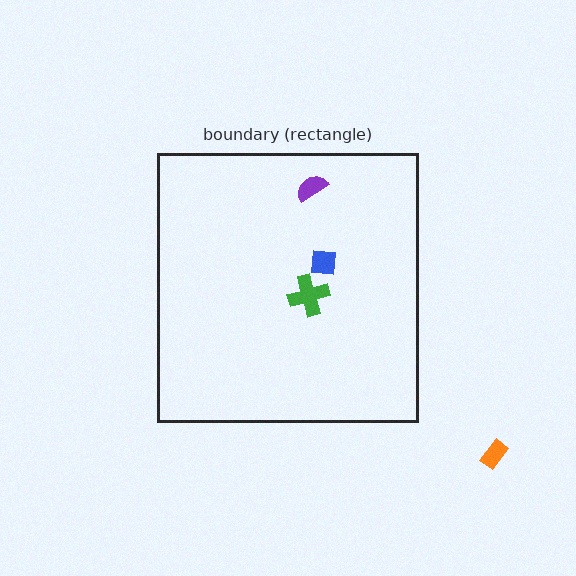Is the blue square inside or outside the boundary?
Inside.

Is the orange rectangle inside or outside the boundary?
Outside.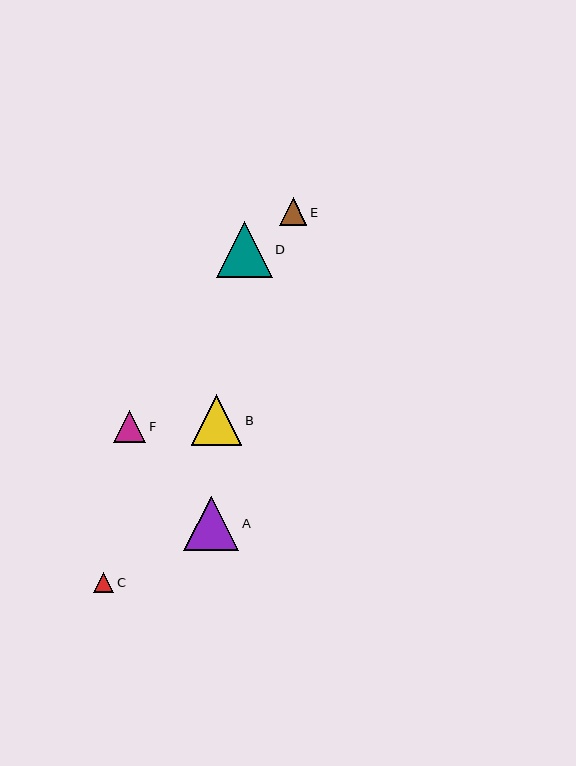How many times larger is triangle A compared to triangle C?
Triangle A is approximately 2.7 times the size of triangle C.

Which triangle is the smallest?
Triangle C is the smallest with a size of approximately 20 pixels.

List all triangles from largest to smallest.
From largest to smallest: D, A, B, F, E, C.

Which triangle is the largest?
Triangle D is the largest with a size of approximately 56 pixels.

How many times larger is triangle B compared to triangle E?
Triangle B is approximately 1.8 times the size of triangle E.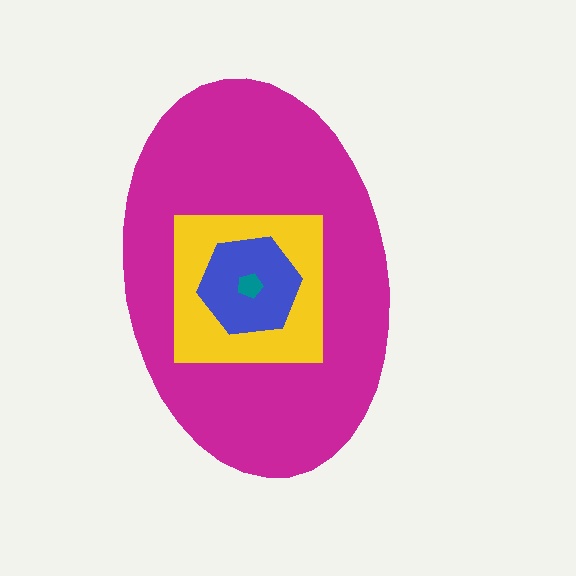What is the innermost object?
The teal pentagon.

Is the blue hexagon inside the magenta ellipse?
Yes.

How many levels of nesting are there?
4.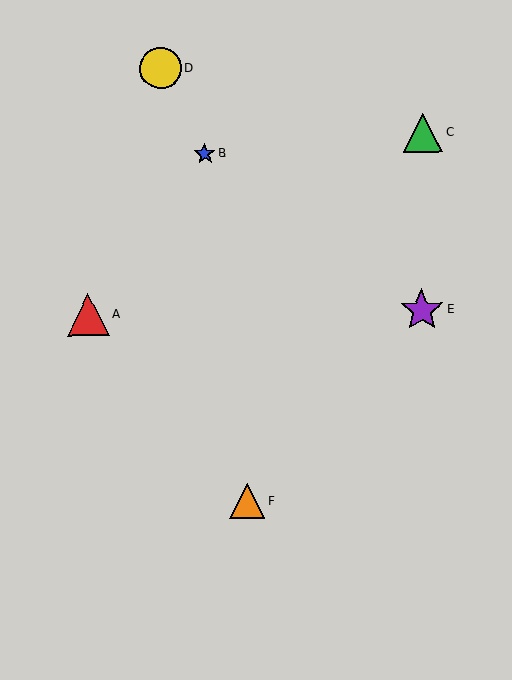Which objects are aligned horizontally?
Objects A, E are aligned horizontally.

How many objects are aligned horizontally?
2 objects (A, E) are aligned horizontally.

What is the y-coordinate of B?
Object B is at y≈153.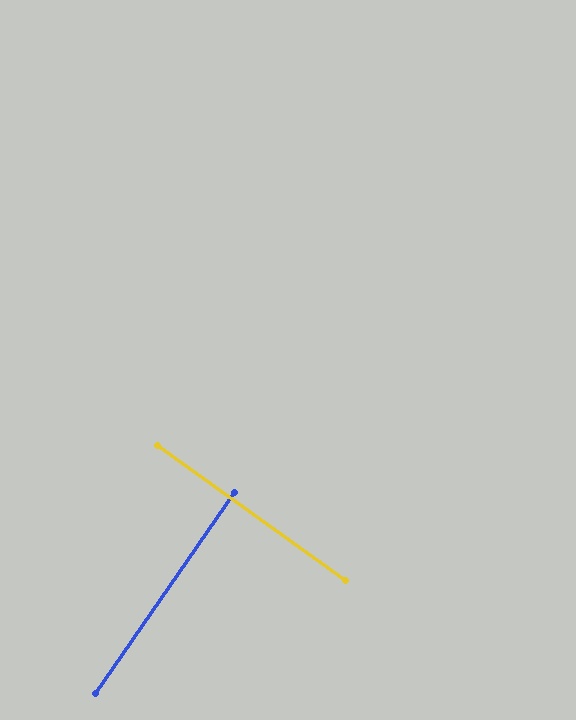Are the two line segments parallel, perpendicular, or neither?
Perpendicular — they meet at approximately 89°.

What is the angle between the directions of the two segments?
Approximately 89 degrees.